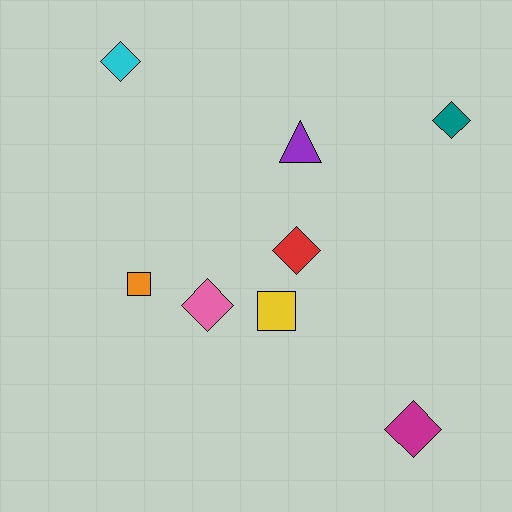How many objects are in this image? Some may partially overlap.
There are 8 objects.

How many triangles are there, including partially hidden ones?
There is 1 triangle.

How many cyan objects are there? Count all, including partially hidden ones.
There is 1 cyan object.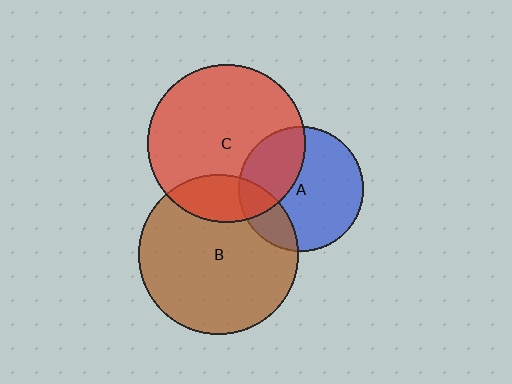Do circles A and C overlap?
Yes.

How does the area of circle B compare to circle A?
Approximately 1.6 times.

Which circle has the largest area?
Circle B (brown).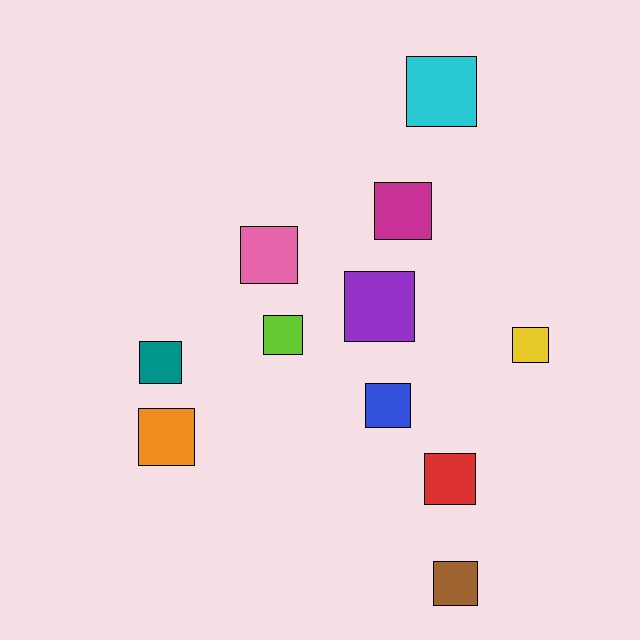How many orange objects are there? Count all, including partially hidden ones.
There is 1 orange object.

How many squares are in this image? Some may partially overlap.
There are 11 squares.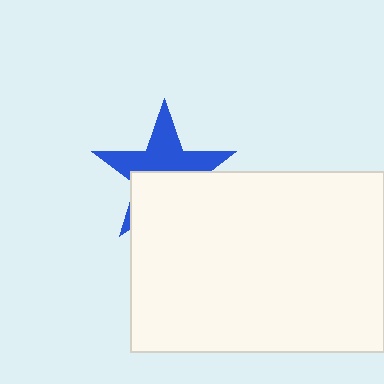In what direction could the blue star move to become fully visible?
The blue star could move up. That would shift it out from behind the white rectangle entirely.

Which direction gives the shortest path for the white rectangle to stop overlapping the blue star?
Moving down gives the shortest separation.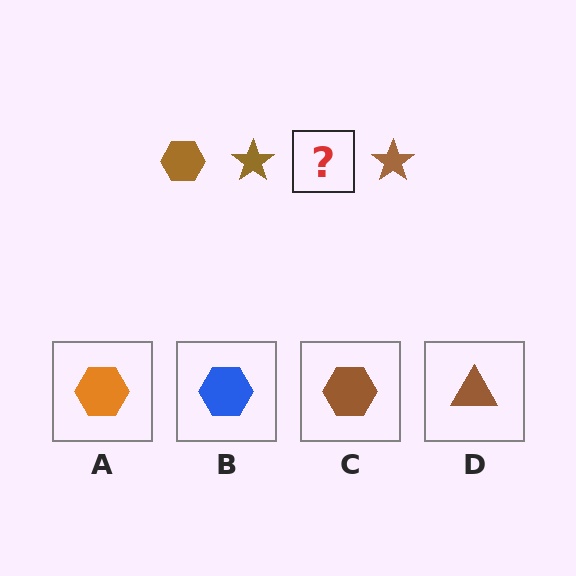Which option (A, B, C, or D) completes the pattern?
C.